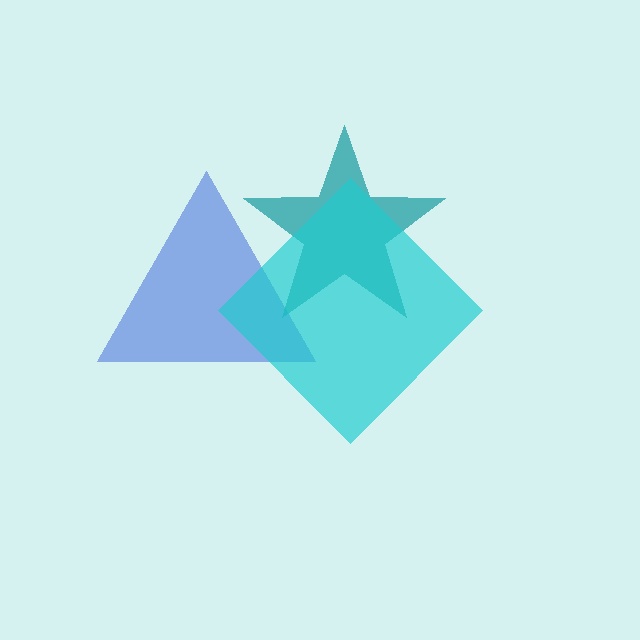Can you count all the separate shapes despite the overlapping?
Yes, there are 3 separate shapes.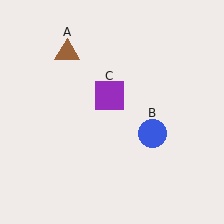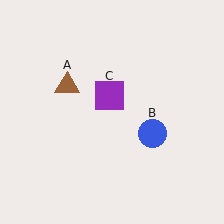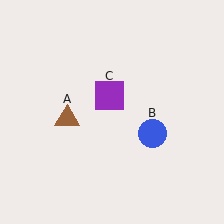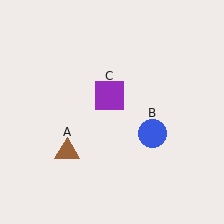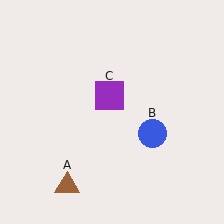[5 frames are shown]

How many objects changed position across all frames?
1 object changed position: brown triangle (object A).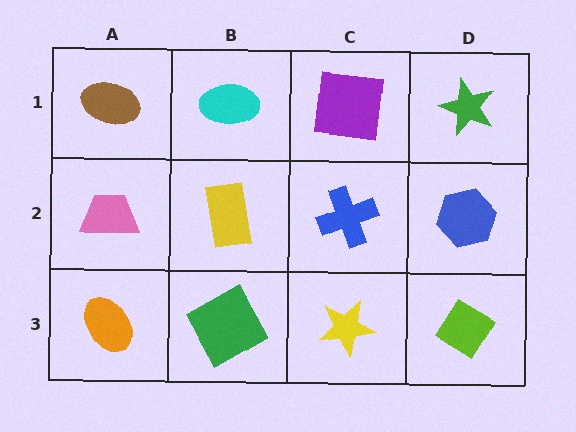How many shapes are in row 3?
4 shapes.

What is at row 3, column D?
A lime diamond.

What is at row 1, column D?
A green star.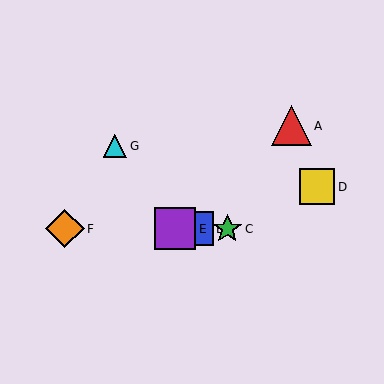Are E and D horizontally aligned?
No, E is at y≈229 and D is at y≈187.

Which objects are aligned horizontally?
Objects B, C, E, F are aligned horizontally.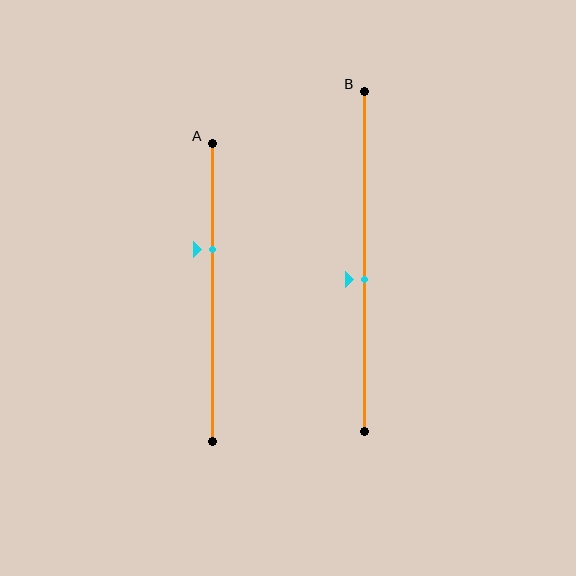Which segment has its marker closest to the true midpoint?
Segment B has its marker closest to the true midpoint.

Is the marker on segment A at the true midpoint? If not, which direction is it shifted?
No, the marker on segment A is shifted upward by about 14% of the segment length.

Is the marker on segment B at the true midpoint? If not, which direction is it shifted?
No, the marker on segment B is shifted downward by about 5% of the segment length.